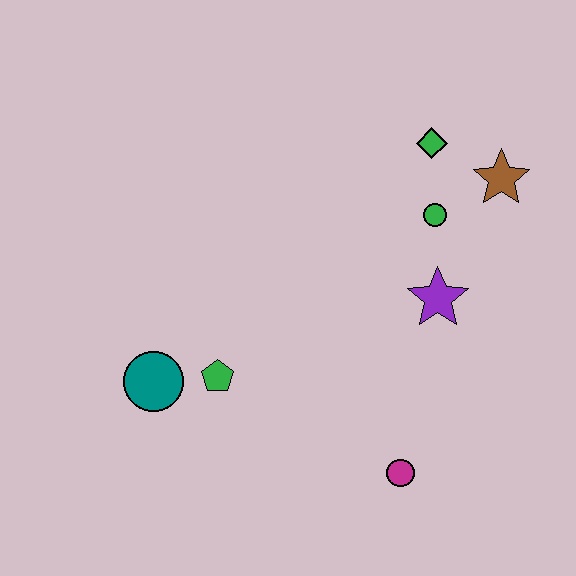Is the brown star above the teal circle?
Yes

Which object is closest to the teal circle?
The green pentagon is closest to the teal circle.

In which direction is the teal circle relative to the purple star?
The teal circle is to the left of the purple star.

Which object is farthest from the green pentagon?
The brown star is farthest from the green pentagon.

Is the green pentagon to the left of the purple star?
Yes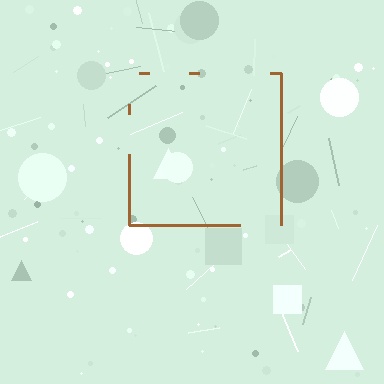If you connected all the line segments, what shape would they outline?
They would outline a square.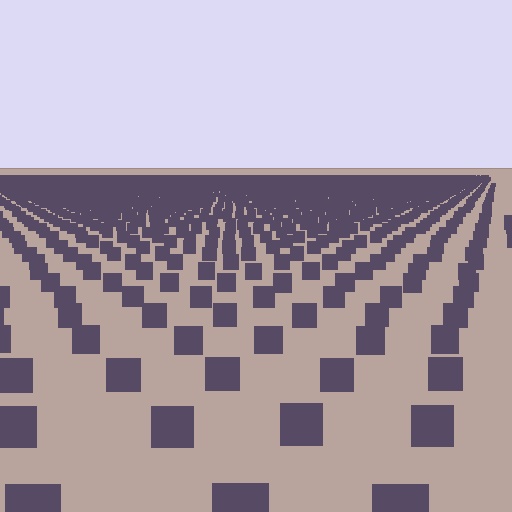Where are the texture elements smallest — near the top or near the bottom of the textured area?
Near the top.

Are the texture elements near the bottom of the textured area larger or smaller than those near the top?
Larger. Near the bottom, elements are closer to the viewer and appear at a bigger on-screen size.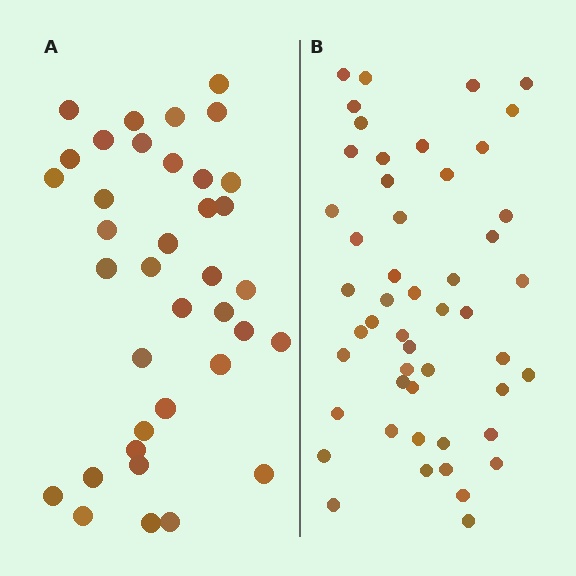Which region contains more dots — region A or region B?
Region B (the right region) has more dots.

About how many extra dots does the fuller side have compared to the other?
Region B has approximately 15 more dots than region A.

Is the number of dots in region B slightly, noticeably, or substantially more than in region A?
Region B has noticeably more, but not dramatically so. The ratio is roughly 1.4 to 1.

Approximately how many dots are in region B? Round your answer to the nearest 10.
About 50 dots.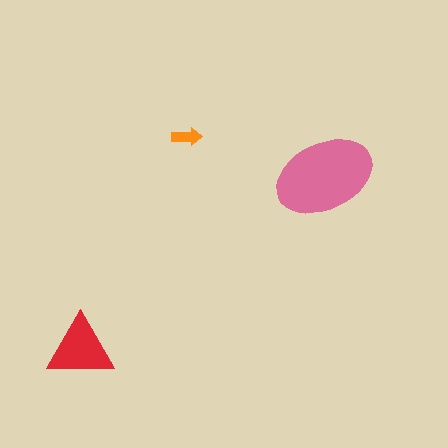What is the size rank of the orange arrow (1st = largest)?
3rd.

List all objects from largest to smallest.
The pink ellipse, the red triangle, the orange arrow.